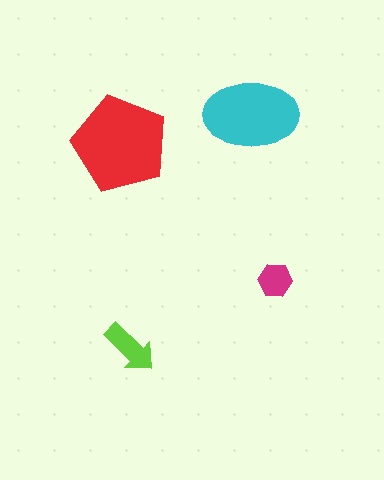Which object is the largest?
The red pentagon.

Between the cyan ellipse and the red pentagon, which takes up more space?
The red pentagon.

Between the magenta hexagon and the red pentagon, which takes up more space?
The red pentagon.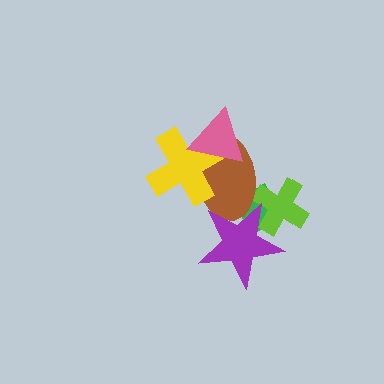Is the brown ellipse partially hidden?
Yes, it is partially covered by another shape.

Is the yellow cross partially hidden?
Yes, it is partially covered by another shape.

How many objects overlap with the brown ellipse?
5 objects overlap with the brown ellipse.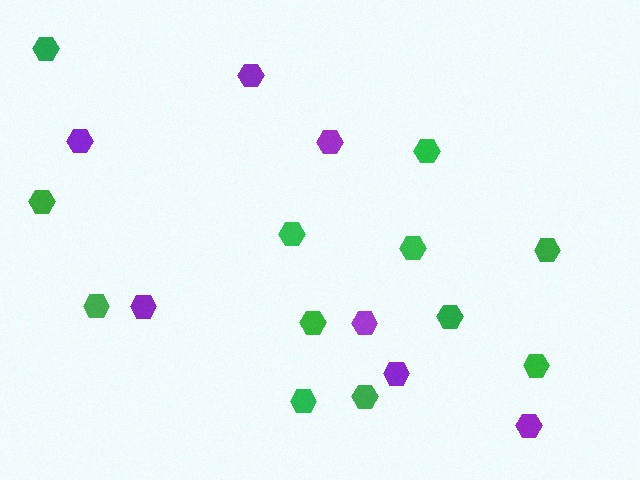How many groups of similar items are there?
There are 2 groups: one group of green hexagons (12) and one group of purple hexagons (7).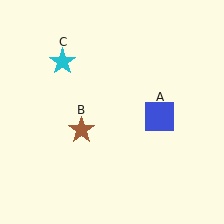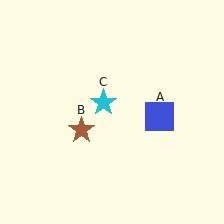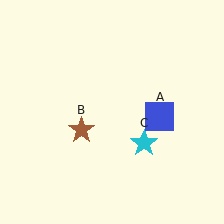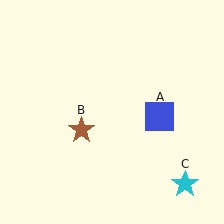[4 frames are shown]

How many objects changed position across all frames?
1 object changed position: cyan star (object C).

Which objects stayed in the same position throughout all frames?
Blue square (object A) and brown star (object B) remained stationary.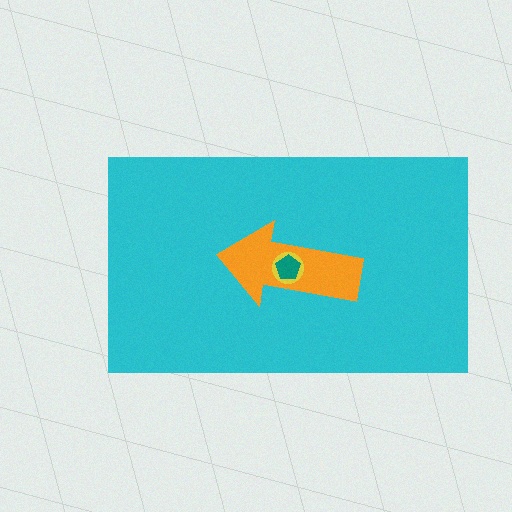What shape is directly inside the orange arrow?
The yellow circle.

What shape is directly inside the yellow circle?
The teal pentagon.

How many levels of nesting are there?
4.